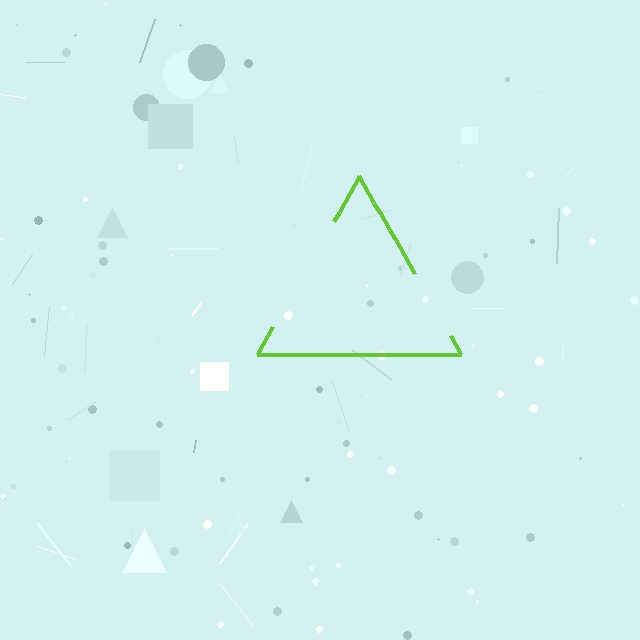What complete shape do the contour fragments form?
The contour fragments form a triangle.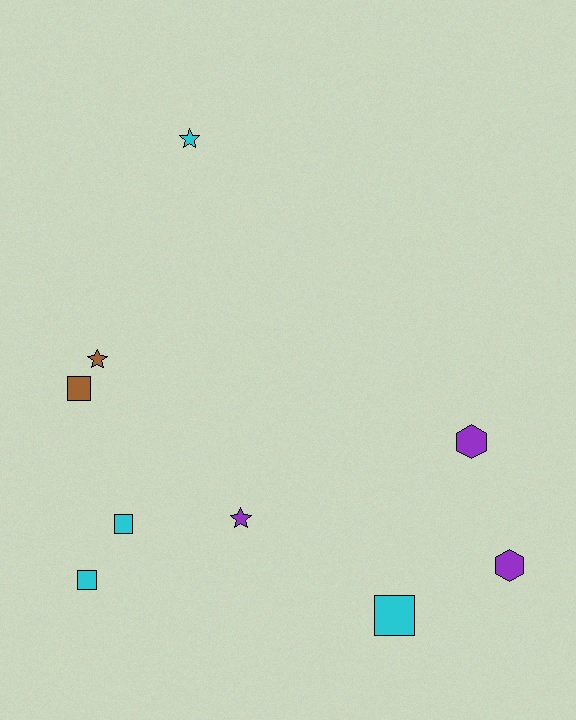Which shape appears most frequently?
Square, with 4 objects.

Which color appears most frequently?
Cyan, with 4 objects.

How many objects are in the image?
There are 9 objects.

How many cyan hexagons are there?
There are no cyan hexagons.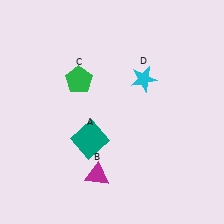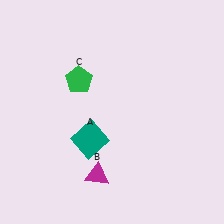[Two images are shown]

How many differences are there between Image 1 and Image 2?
There is 1 difference between the two images.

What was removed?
The cyan star (D) was removed in Image 2.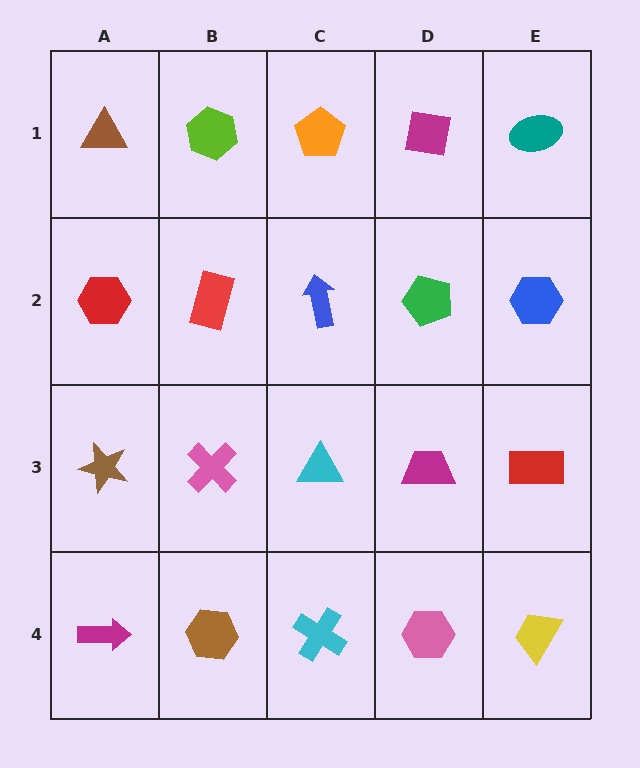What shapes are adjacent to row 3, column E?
A blue hexagon (row 2, column E), a yellow trapezoid (row 4, column E), a magenta trapezoid (row 3, column D).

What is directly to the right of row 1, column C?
A magenta square.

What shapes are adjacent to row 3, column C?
A blue arrow (row 2, column C), a cyan cross (row 4, column C), a pink cross (row 3, column B), a magenta trapezoid (row 3, column D).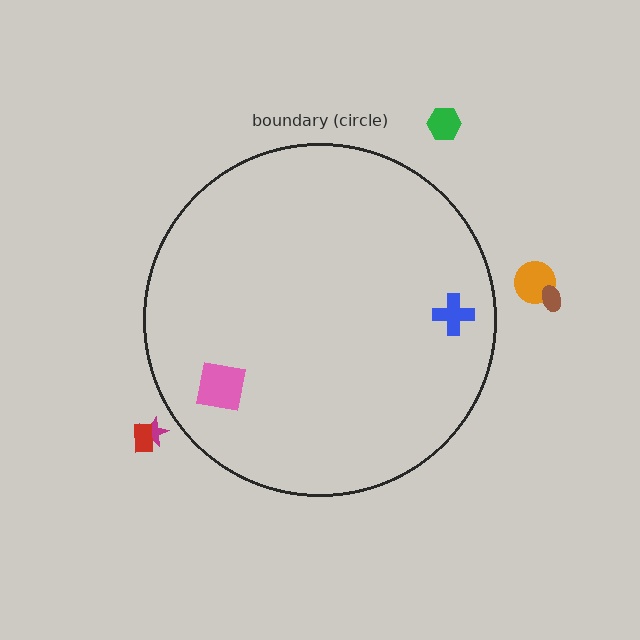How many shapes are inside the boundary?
2 inside, 5 outside.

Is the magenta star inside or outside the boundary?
Outside.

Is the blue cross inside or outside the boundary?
Inside.